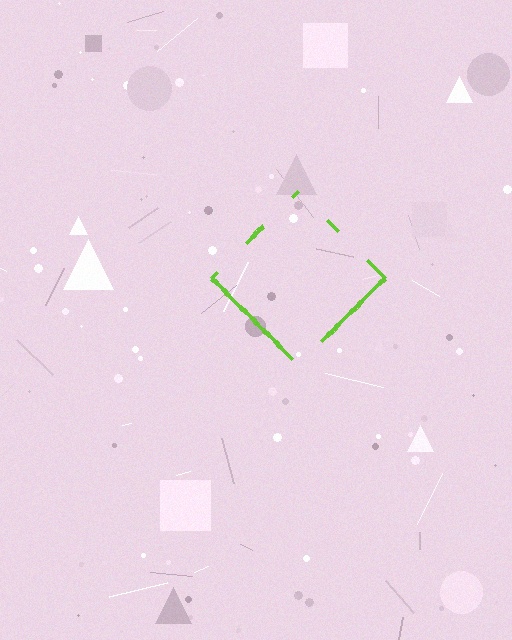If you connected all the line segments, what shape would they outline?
They would outline a diamond.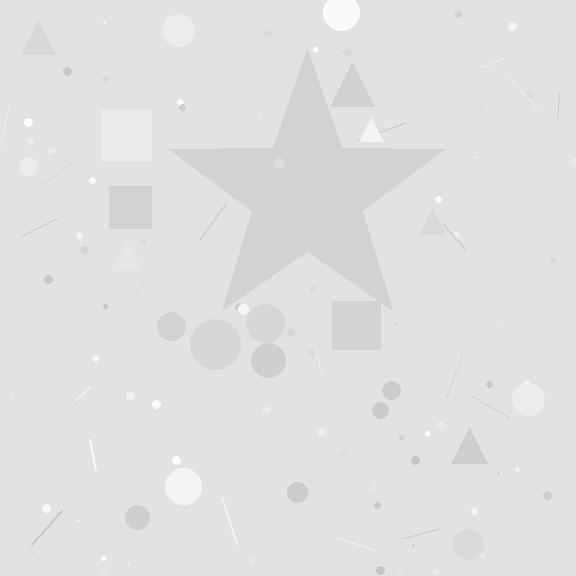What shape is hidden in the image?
A star is hidden in the image.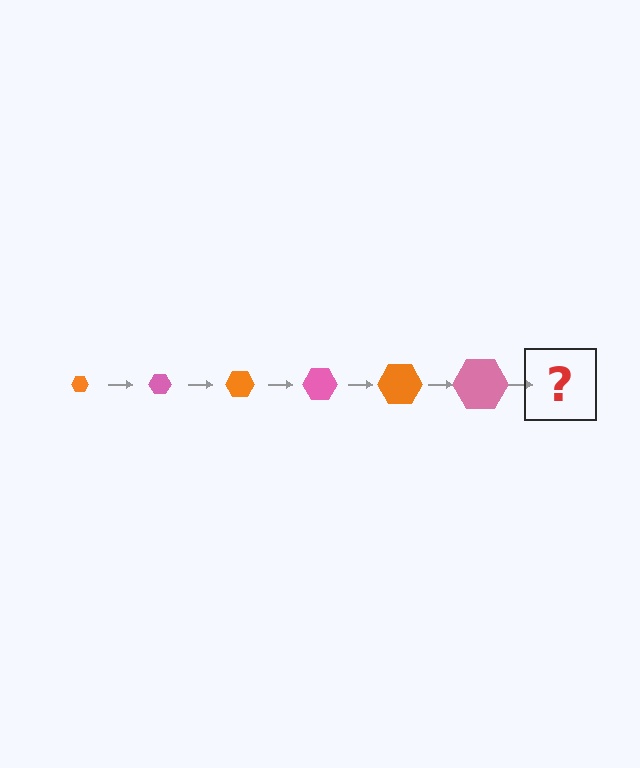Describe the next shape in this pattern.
It should be an orange hexagon, larger than the previous one.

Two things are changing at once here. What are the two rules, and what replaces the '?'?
The two rules are that the hexagon grows larger each step and the color cycles through orange and pink. The '?' should be an orange hexagon, larger than the previous one.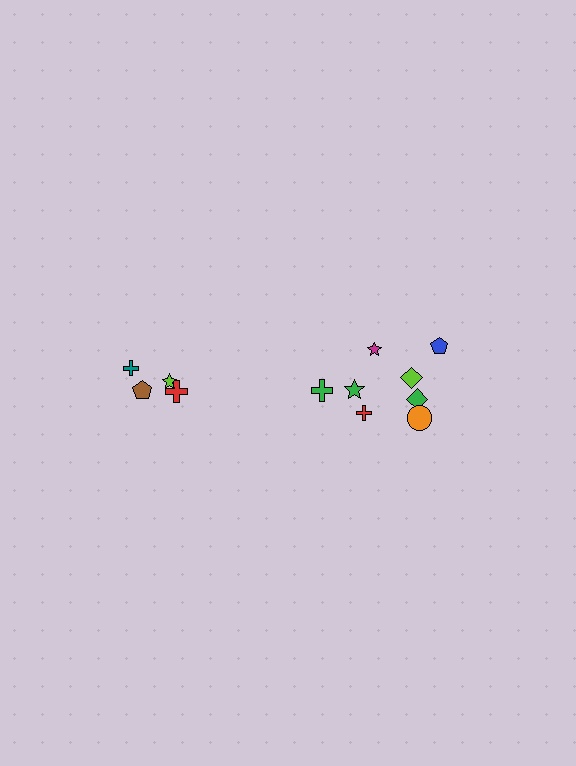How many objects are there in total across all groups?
There are 12 objects.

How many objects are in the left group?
There are 4 objects.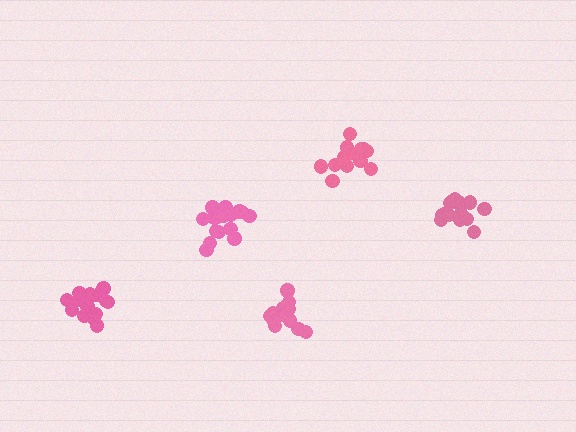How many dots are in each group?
Group 1: 18 dots, Group 2: 13 dots, Group 3: 18 dots, Group 4: 16 dots, Group 5: 19 dots (84 total).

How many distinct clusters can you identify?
There are 5 distinct clusters.